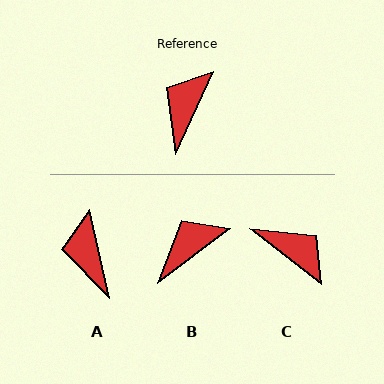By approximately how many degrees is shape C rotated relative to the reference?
Approximately 103 degrees clockwise.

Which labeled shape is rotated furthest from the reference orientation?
C, about 103 degrees away.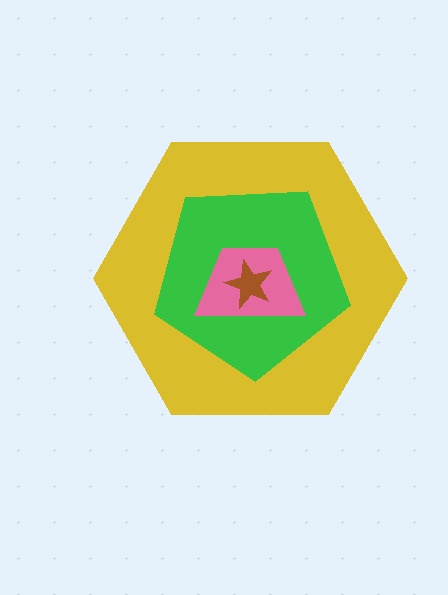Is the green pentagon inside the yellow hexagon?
Yes.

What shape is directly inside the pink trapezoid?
The brown star.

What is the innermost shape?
The brown star.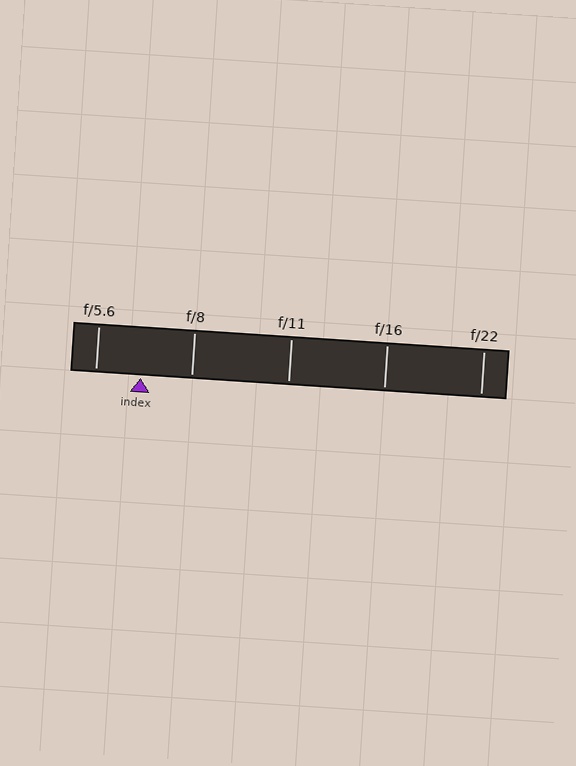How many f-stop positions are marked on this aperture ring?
There are 5 f-stop positions marked.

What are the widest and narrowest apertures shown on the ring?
The widest aperture shown is f/5.6 and the narrowest is f/22.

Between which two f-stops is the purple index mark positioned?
The index mark is between f/5.6 and f/8.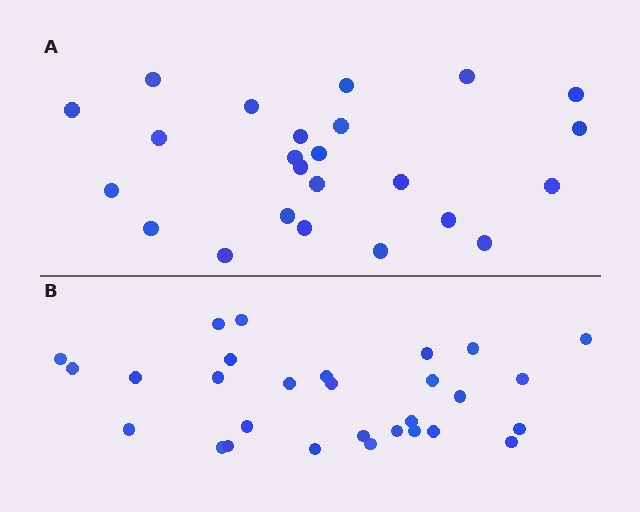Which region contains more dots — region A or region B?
Region B (the bottom region) has more dots.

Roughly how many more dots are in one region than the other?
Region B has about 5 more dots than region A.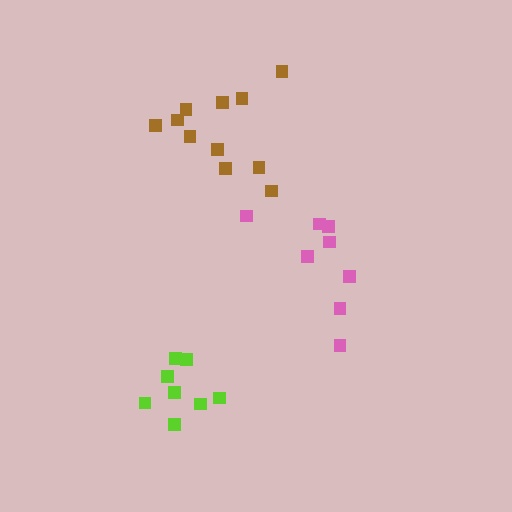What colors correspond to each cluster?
The clusters are colored: pink, lime, brown.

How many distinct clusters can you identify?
There are 3 distinct clusters.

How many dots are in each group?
Group 1: 8 dots, Group 2: 8 dots, Group 3: 11 dots (27 total).